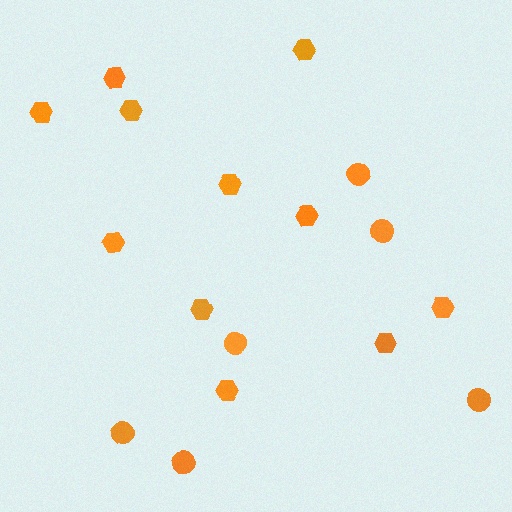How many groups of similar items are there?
There are 2 groups: one group of circles (6) and one group of hexagons (11).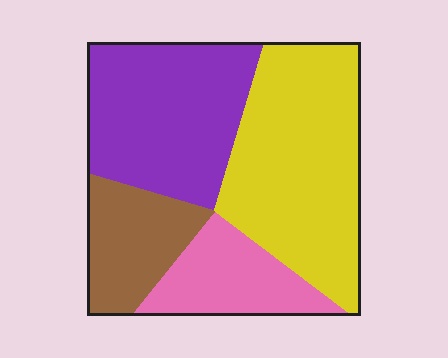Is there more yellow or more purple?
Yellow.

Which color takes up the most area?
Yellow, at roughly 40%.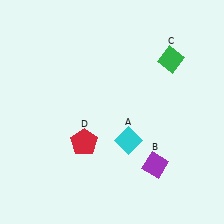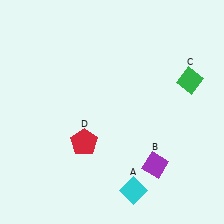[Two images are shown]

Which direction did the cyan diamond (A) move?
The cyan diamond (A) moved down.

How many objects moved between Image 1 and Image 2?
2 objects moved between the two images.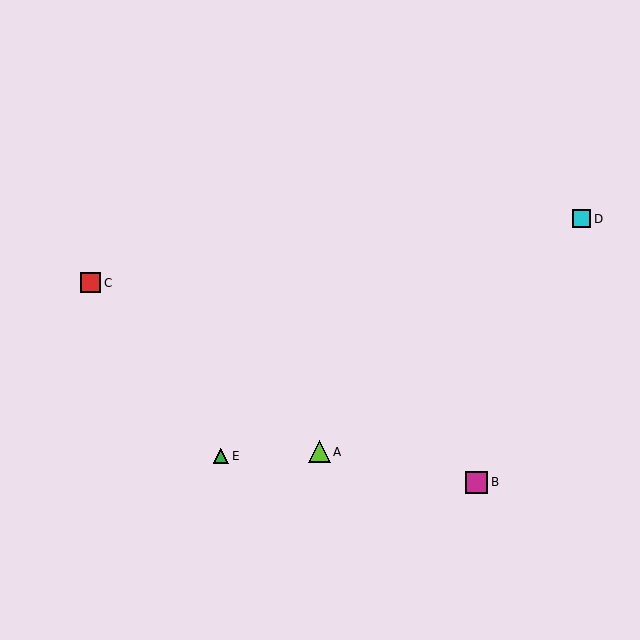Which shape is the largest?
The magenta square (labeled B) is the largest.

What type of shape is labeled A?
Shape A is a lime triangle.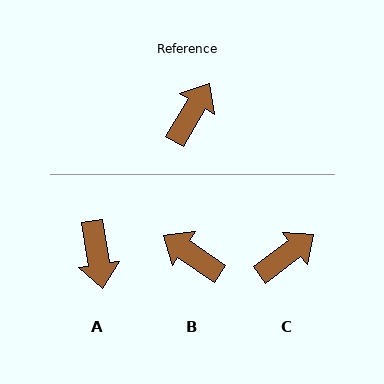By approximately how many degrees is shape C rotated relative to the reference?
Approximately 23 degrees clockwise.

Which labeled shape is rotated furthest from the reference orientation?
A, about 140 degrees away.